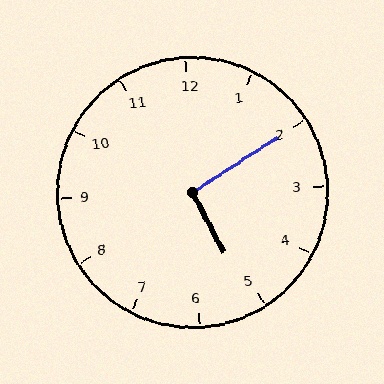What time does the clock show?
5:10.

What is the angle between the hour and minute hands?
Approximately 95 degrees.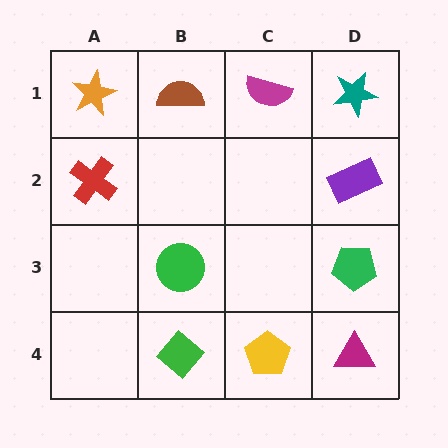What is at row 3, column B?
A green circle.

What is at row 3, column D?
A green pentagon.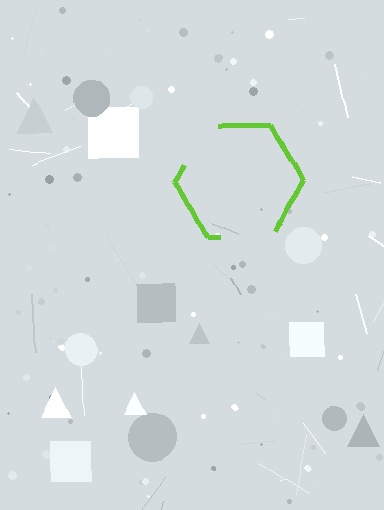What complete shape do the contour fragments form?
The contour fragments form a hexagon.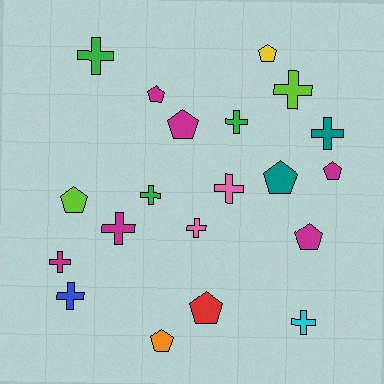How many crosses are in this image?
There are 11 crosses.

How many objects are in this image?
There are 20 objects.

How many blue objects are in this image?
There is 1 blue object.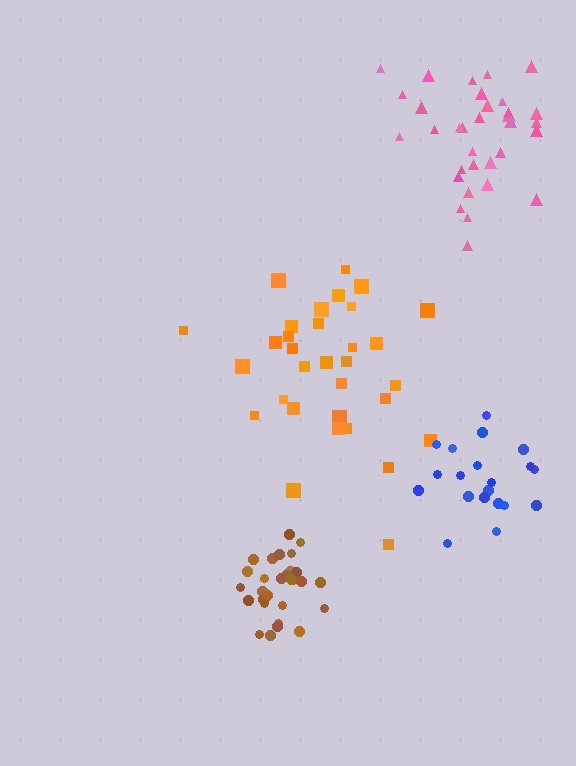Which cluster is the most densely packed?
Brown.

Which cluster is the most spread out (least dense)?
Orange.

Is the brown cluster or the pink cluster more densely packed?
Brown.